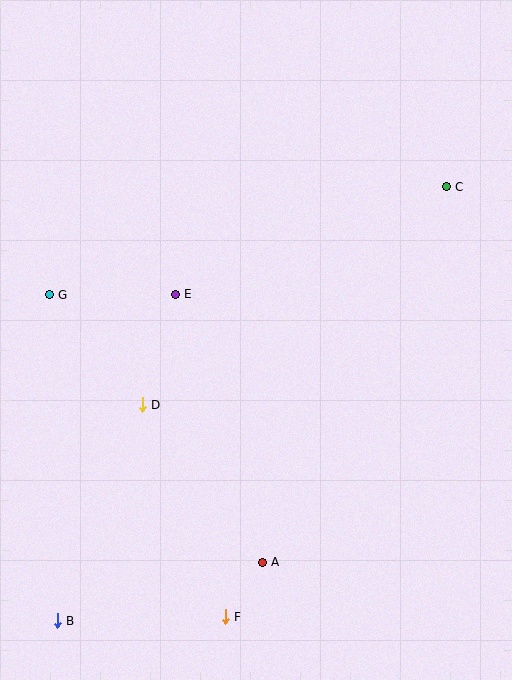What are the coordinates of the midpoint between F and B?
The midpoint between F and B is at (141, 619).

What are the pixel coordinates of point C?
Point C is at (446, 187).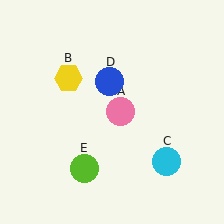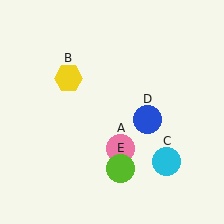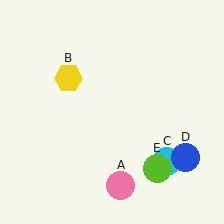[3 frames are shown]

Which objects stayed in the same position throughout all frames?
Yellow hexagon (object B) and cyan circle (object C) remained stationary.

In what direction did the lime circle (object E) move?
The lime circle (object E) moved right.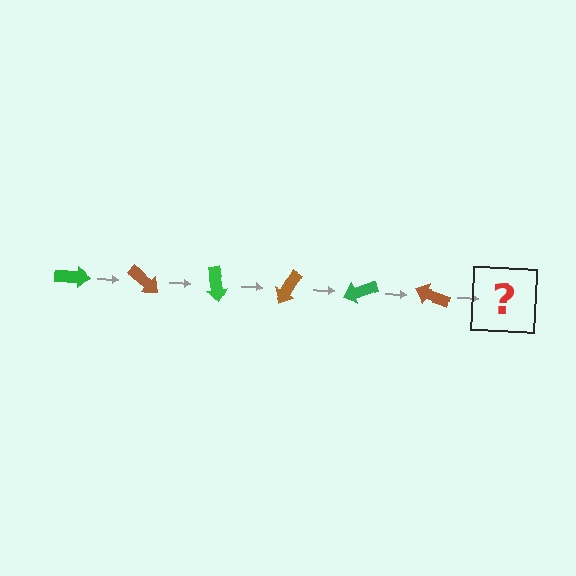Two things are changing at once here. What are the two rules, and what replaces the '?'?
The two rules are that it rotates 40 degrees each step and the color cycles through green and brown. The '?' should be a green arrow, rotated 240 degrees from the start.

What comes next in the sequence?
The next element should be a green arrow, rotated 240 degrees from the start.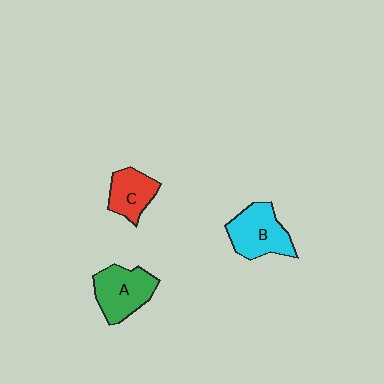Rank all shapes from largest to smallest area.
From largest to smallest: B (cyan), A (green), C (red).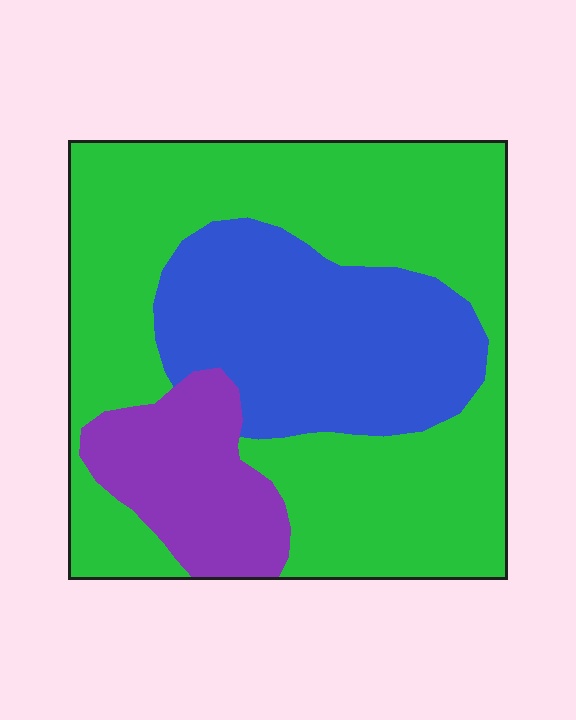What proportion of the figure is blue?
Blue covers 27% of the figure.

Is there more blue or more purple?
Blue.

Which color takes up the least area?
Purple, at roughly 15%.